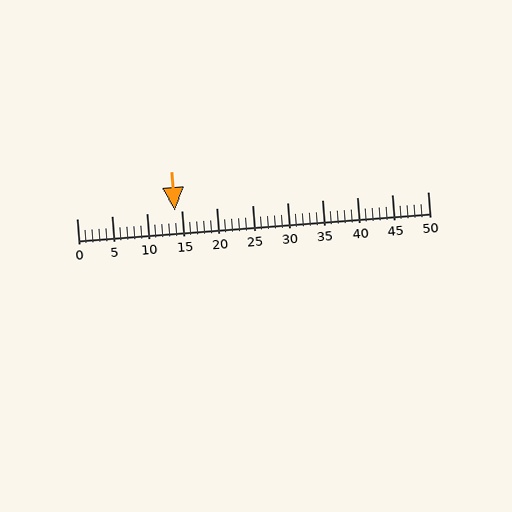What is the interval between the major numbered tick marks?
The major tick marks are spaced 5 units apart.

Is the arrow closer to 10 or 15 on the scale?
The arrow is closer to 15.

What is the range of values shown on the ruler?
The ruler shows values from 0 to 50.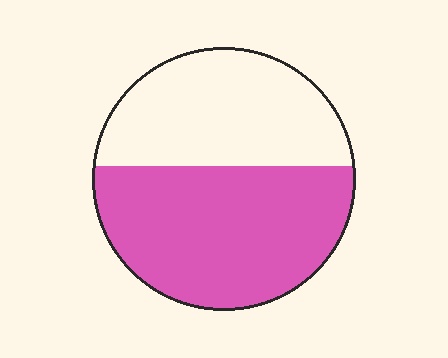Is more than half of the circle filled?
Yes.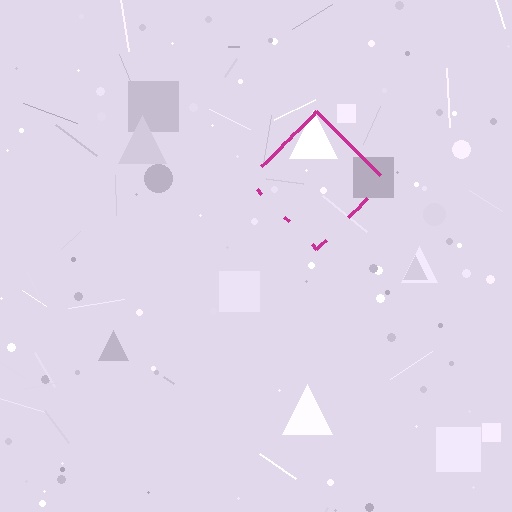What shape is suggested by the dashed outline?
The dashed outline suggests a diamond.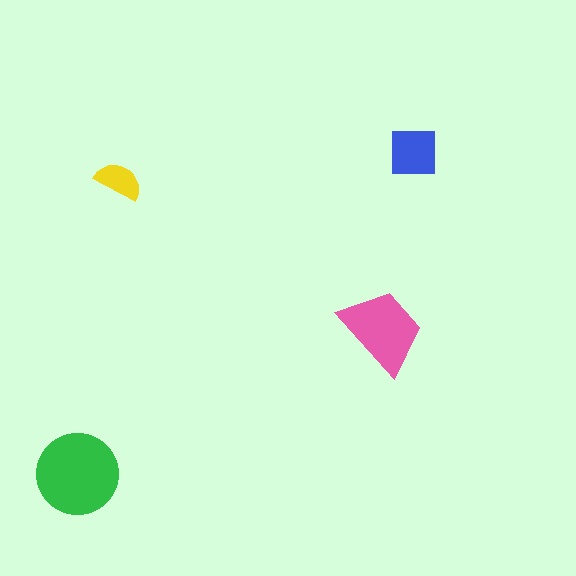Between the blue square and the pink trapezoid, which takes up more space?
The pink trapezoid.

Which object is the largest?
The green circle.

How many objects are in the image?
There are 4 objects in the image.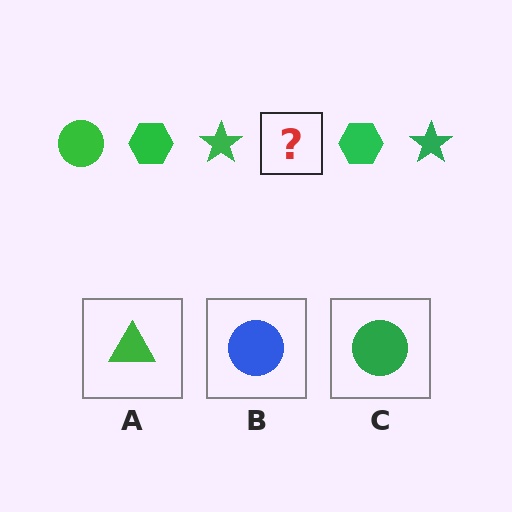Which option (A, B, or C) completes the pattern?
C.